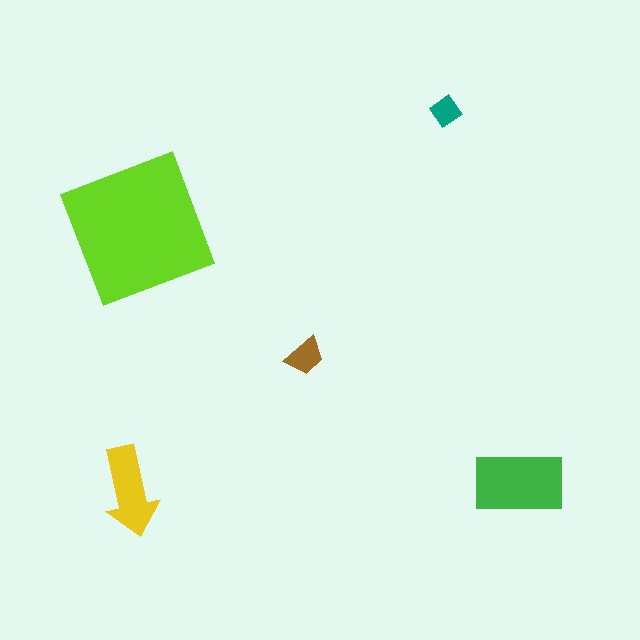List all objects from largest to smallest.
The lime square, the green rectangle, the yellow arrow, the brown trapezoid, the teal diamond.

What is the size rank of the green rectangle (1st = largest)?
2nd.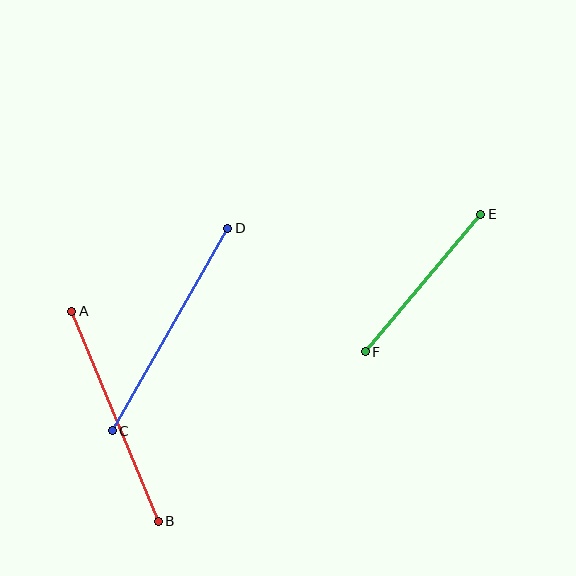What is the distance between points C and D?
The distance is approximately 233 pixels.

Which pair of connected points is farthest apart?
Points C and D are farthest apart.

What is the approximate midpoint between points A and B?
The midpoint is at approximately (115, 416) pixels.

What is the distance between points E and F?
The distance is approximately 179 pixels.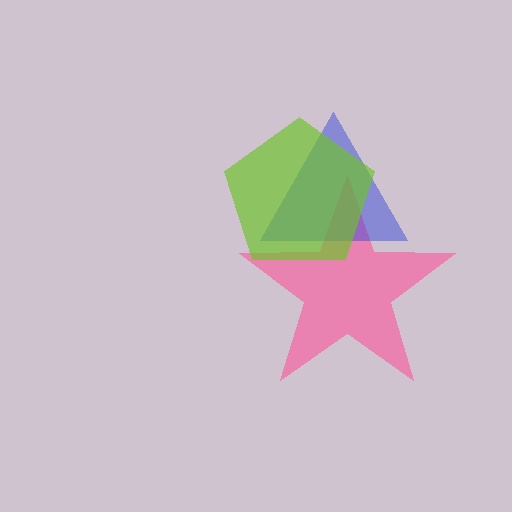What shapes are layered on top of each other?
The layered shapes are: a pink star, a blue triangle, a lime pentagon.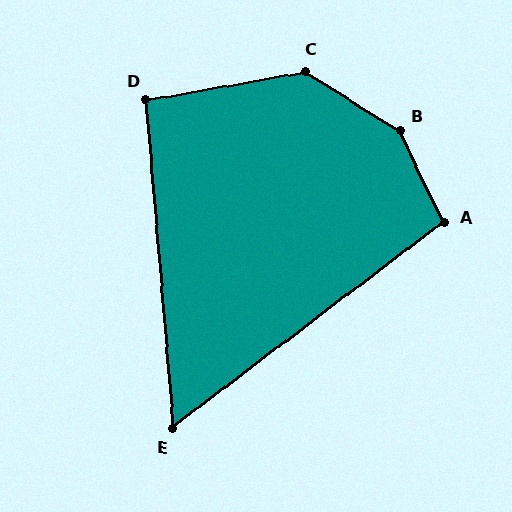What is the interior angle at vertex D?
Approximately 95 degrees (obtuse).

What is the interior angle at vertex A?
Approximately 102 degrees (obtuse).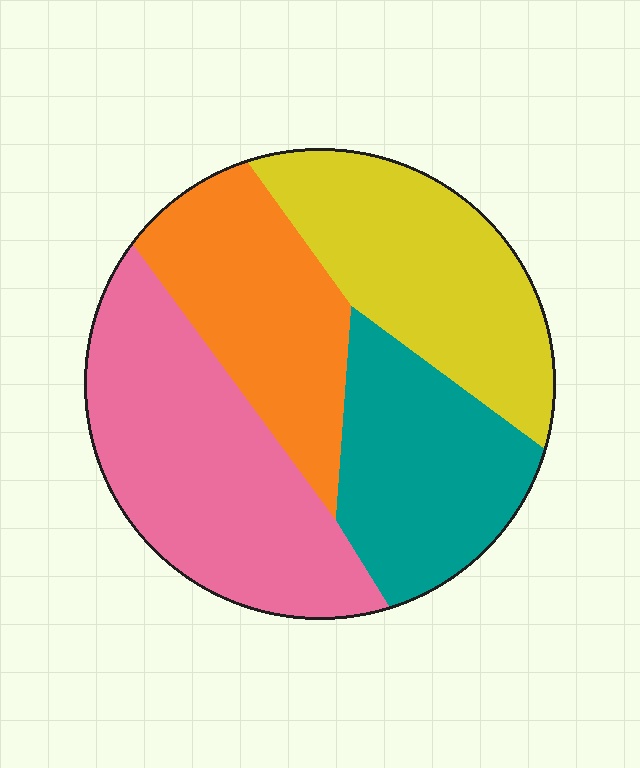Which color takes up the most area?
Pink, at roughly 30%.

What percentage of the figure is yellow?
Yellow covers roughly 25% of the figure.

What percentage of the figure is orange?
Orange covers roughly 20% of the figure.